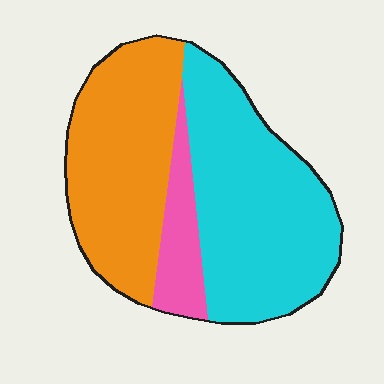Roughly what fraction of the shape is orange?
Orange takes up between a third and a half of the shape.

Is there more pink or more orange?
Orange.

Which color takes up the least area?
Pink, at roughly 10%.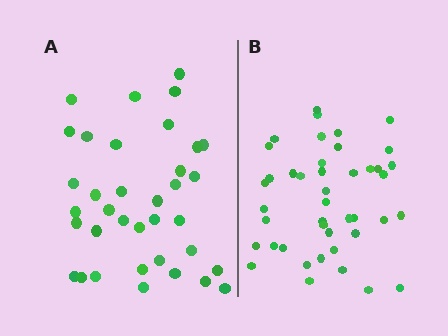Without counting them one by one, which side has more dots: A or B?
Region B (the right region) has more dots.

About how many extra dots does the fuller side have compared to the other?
Region B has roughly 8 or so more dots than region A.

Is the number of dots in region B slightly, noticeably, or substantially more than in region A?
Region B has only slightly more — the two regions are fairly close. The ratio is roughly 1.2 to 1.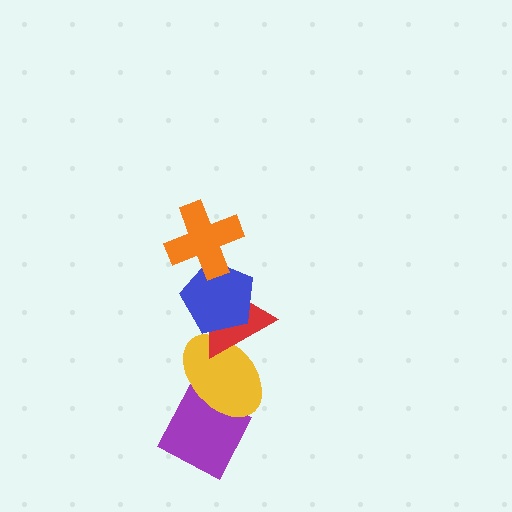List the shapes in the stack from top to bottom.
From top to bottom: the orange cross, the blue pentagon, the red triangle, the yellow ellipse, the purple diamond.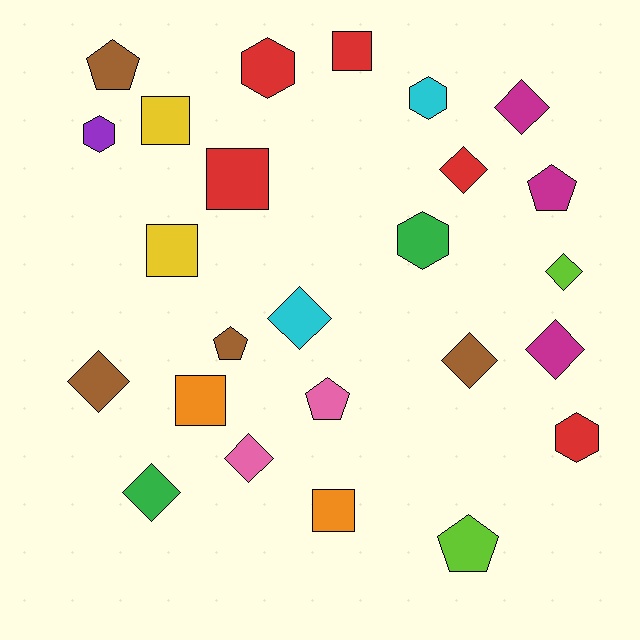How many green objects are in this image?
There are 2 green objects.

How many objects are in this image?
There are 25 objects.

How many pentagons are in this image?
There are 5 pentagons.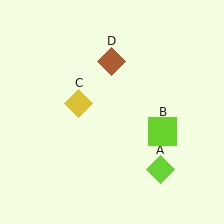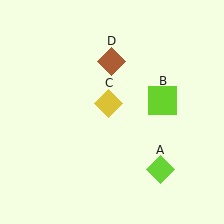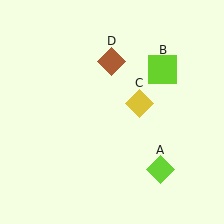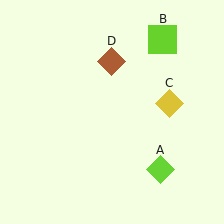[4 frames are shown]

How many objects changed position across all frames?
2 objects changed position: lime square (object B), yellow diamond (object C).